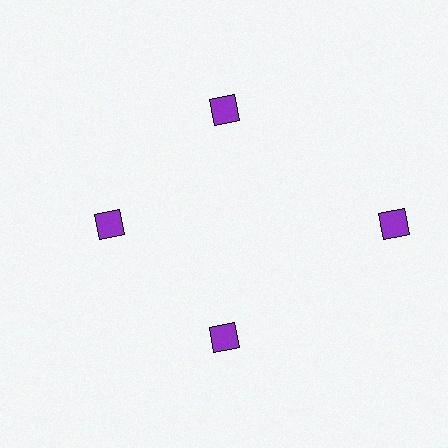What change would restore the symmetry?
The symmetry would be restored by moving it inward, back onto the ring so that all 4 diamonds sit at equal angles and equal distance from the center.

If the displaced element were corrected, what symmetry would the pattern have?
It would have 4-fold rotational symmetry — the pattern would map onto itself every 90 degrees.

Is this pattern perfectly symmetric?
No. The 4 purple diamonds are arranged in a ring, but one element near the 3 o'clock position is pushed outward from the center, breaking the 4-fold rotational symmetry.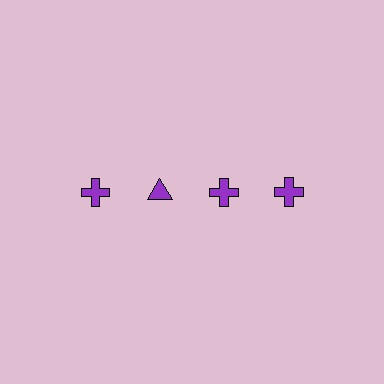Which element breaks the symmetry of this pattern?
The purple triangle in the top row, second from left column breaks the symmetry. All other shapes are purple crosses.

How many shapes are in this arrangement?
There are 4 shapes arranged in a grid pattern.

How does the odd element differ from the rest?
It has a different shape: triangle instead of cross.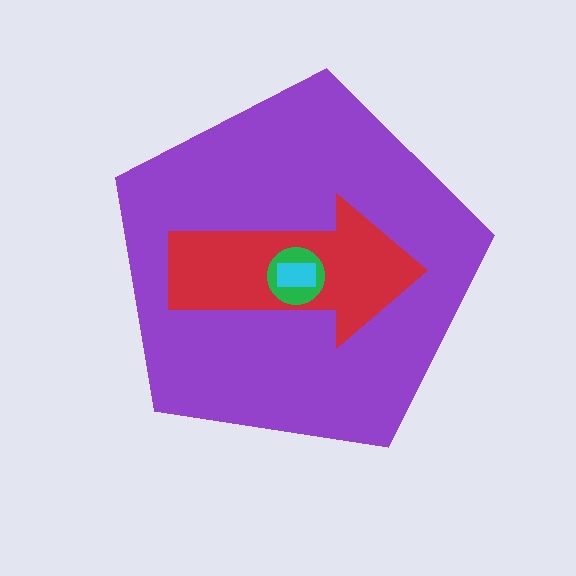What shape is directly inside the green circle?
The cyan rectangle.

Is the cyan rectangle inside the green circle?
Yes.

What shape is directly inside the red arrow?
The green circle.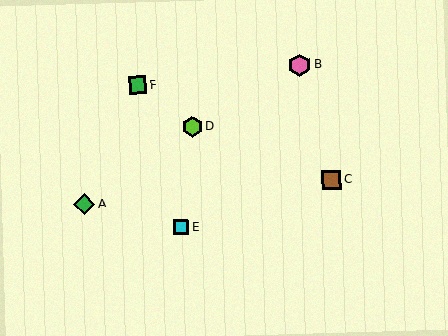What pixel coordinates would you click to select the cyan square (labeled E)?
Click at (181, 227) to select the cyan square E.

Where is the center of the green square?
The center of the green square is at (138, 85).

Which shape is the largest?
The pink hexagon (labeled B) is the largest.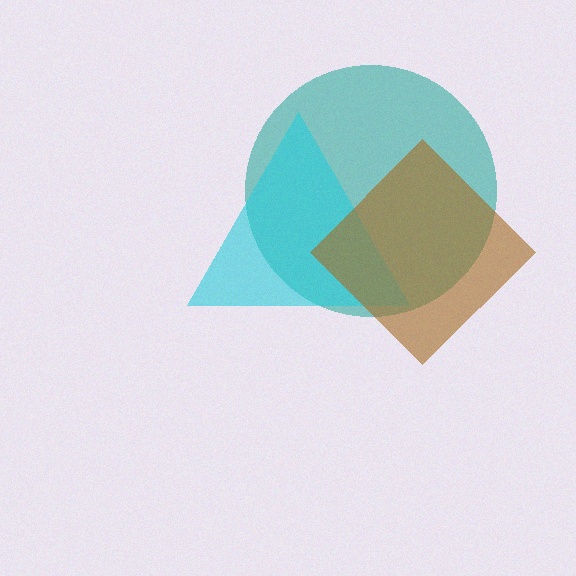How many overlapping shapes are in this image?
There are 3 overlapping shapes in the image.